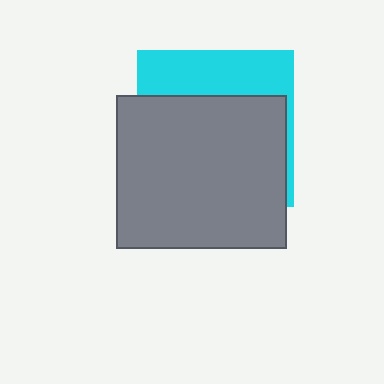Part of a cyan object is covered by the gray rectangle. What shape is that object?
It is a square.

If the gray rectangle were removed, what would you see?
You would see the complete cyan square.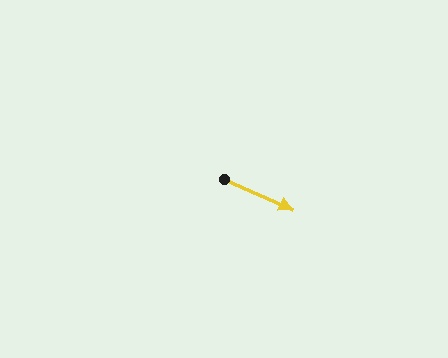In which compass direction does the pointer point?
Southeast.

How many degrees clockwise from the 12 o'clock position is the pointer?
Approximately 114 degrees.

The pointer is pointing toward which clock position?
Roughly 4 o'clock.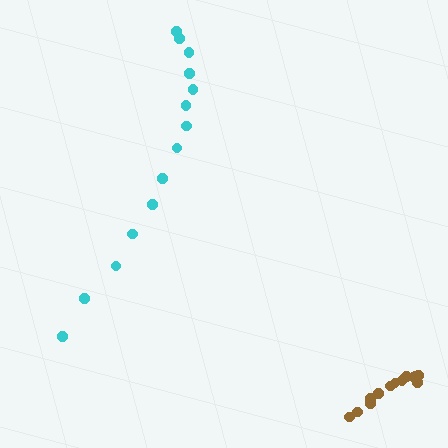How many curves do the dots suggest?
There are 2 distinct paths.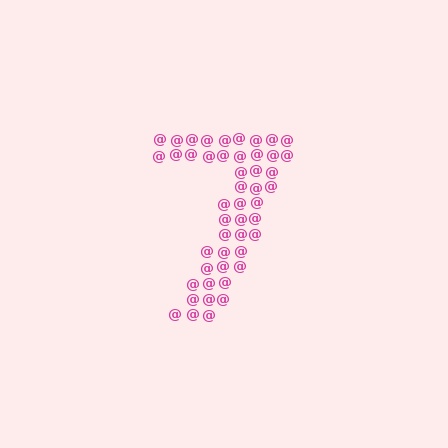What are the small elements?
The small elements are at signs.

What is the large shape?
The large shape is the digit 7.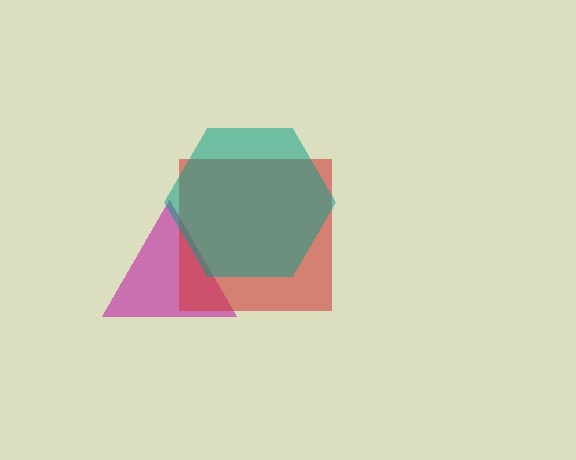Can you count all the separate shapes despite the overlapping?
Yes, there are 3 separate shapes.